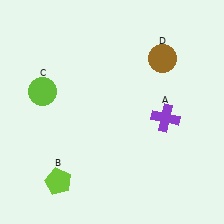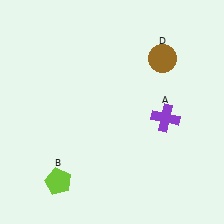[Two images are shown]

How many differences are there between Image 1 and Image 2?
There is 1 difference between the two images.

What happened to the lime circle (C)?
The lime circle (C) was removed in Image 2. It was in the top-left area of Image 1.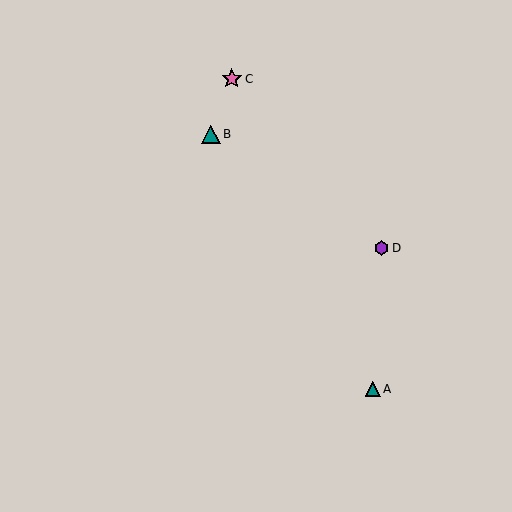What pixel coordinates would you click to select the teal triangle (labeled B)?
Click at (211, 134) to select the teal triangle B.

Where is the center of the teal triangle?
The center of the teal triangle is at (211, 134).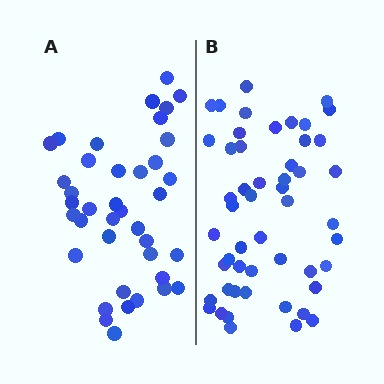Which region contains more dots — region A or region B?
Region B (the right region) has more dots.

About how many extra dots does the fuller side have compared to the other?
Region B has roughly 12 or so more dots than region A.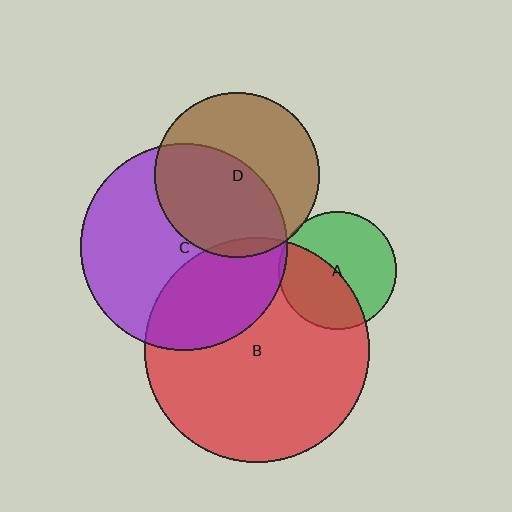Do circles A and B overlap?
Yes.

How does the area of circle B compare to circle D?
Approximately 1.9 times.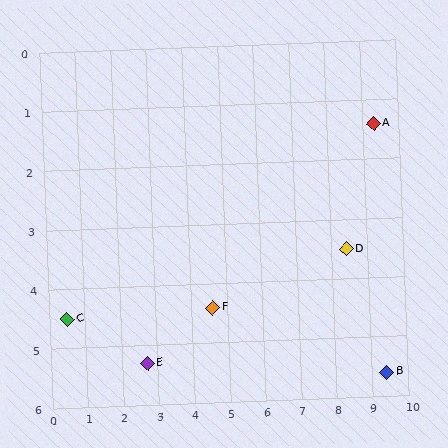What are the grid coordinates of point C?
Point C is at approximately (0.5, 4.5).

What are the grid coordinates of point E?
Point E is at approximately (2.7, 5.3).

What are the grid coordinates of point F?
Point F is at approximately (4.6, 4.4).